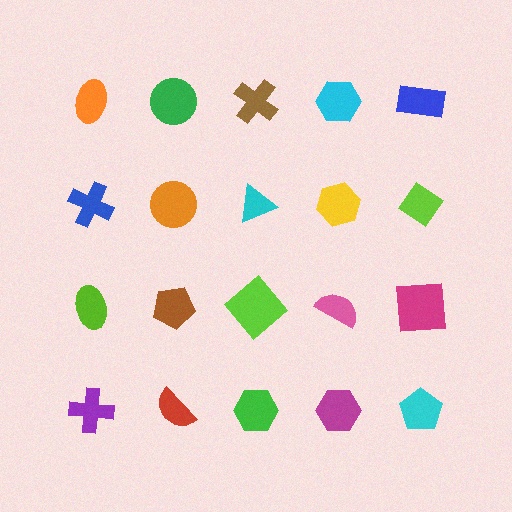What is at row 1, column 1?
An orange ellipse.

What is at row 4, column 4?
A magenta hexagon.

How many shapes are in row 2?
5 shapes.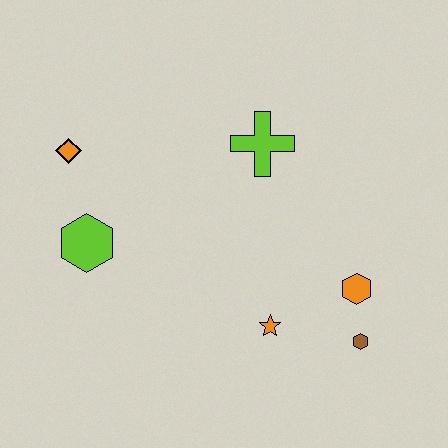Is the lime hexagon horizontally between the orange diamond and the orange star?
Yes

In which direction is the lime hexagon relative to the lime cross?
The lime hexagon is to the left of the lime cross.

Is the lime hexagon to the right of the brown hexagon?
No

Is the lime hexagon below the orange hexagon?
No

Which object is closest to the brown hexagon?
The orange hexagon is closest to the brown hexagon.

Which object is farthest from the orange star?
The orange diamond is farthest from the orange star.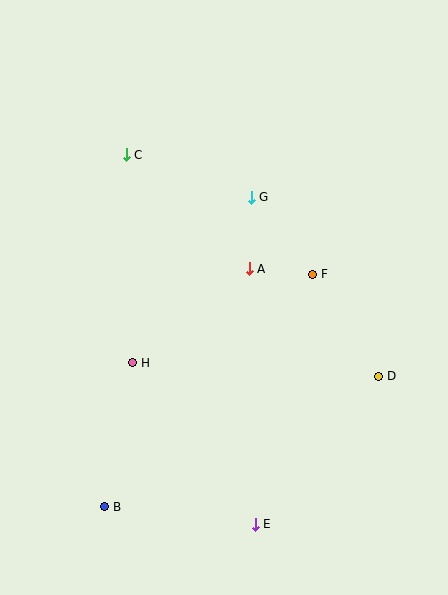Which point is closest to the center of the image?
Point A at (249, 269) is closest to the center.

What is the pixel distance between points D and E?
The distance between D and E is 193 pixels.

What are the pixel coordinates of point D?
Point D is at (379, 376).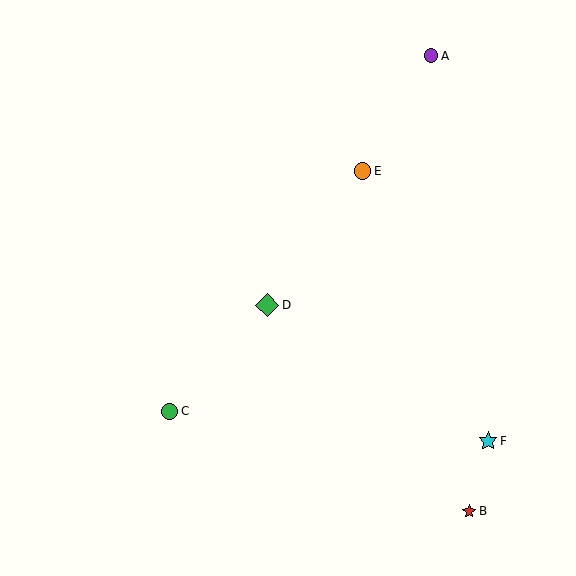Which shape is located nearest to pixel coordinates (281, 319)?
The green diamond (labeled D) at (267, 305) is nearest to that location.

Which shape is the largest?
The green diamond (labeled D) is the largest.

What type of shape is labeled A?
Shape A is a purple circle.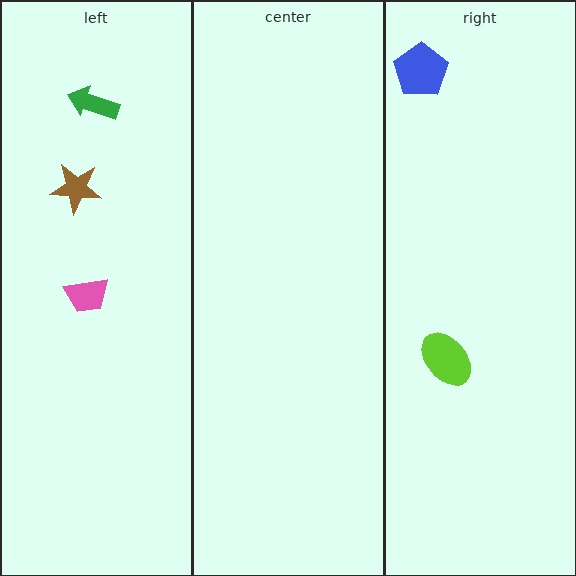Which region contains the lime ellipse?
The right region.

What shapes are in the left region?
The green arrow, the brown star, the pink trapezoid.